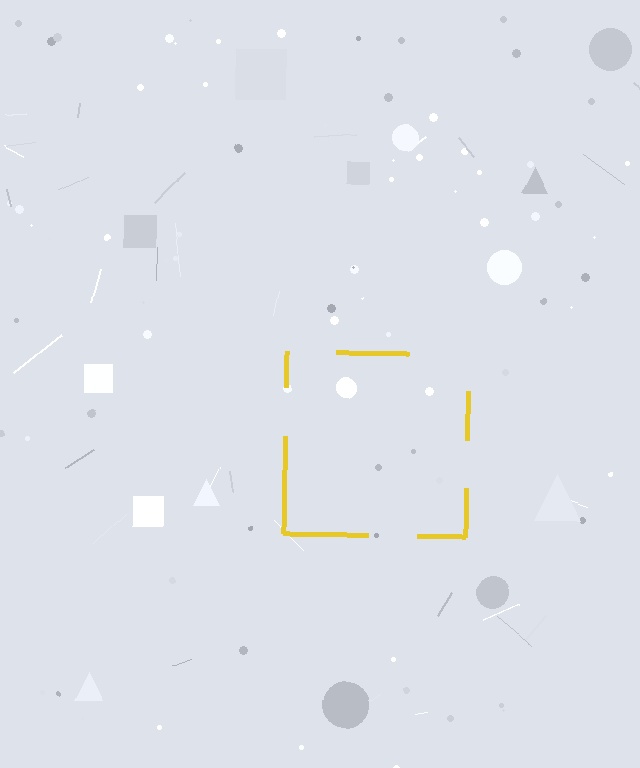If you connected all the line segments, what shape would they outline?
They would outline a square.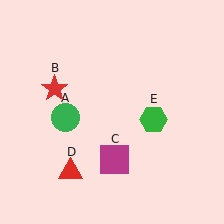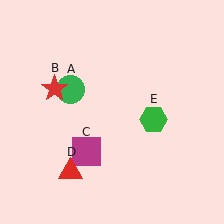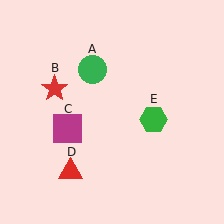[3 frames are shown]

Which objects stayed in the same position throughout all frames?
Red star (object B) and red triangle (object D) and green hexagon (object E) remained stationary.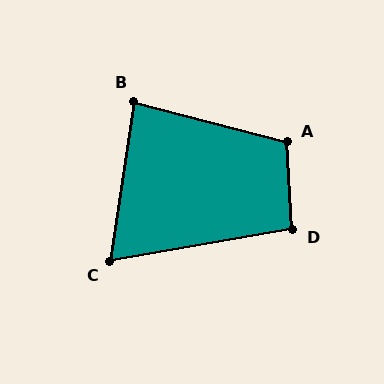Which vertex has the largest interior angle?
A, at approximately 108 degrees.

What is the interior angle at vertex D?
Approximately 96 degrees (obtuse).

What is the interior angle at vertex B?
Approximately 84 degrees (acute).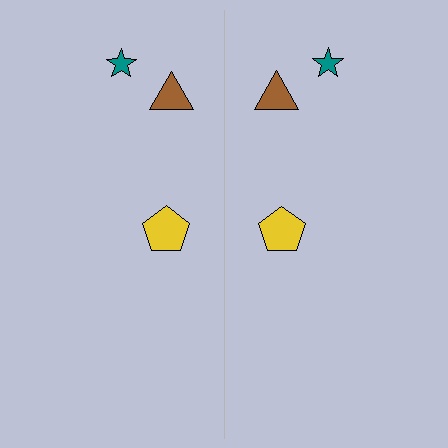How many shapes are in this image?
There are 6 shapes in this image.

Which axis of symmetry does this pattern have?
The pattern has a vertical axis of symmetry running through the center of the image.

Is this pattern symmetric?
Yes, this pattern has bilateral (reflection) symmetry.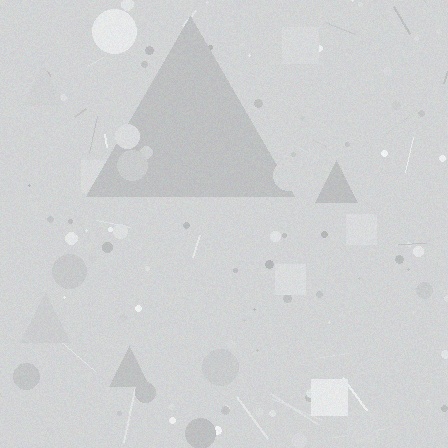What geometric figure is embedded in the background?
A triangle is embedded in the background.